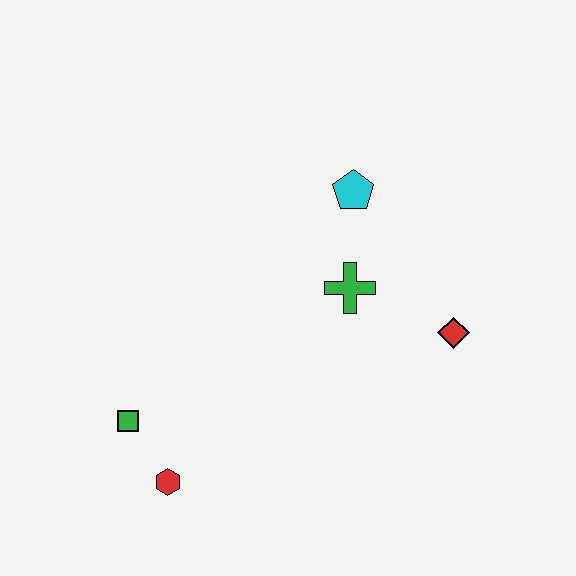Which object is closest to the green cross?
The cyan pentagon is closest to the green cross.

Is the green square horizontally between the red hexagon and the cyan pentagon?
No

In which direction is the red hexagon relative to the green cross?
The red hexagon is below the green cross.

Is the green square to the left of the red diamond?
Yes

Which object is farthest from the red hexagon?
The cyan pentagon is farthest from the red hexagon.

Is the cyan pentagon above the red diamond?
Yes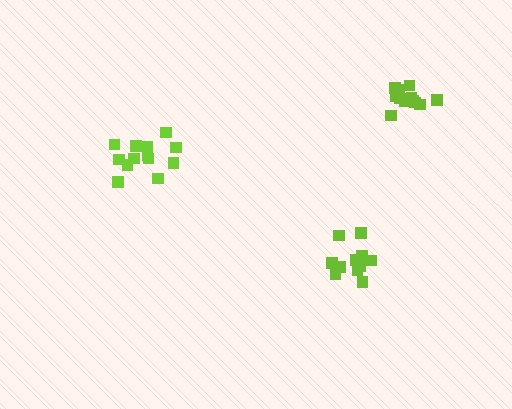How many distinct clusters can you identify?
There are 3 distinct clusters.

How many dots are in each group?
Group 1: 13 dots, Group 2: 13 dots, Group 3: 12 dots (38 total).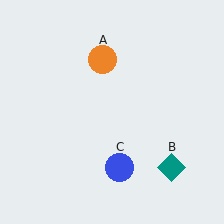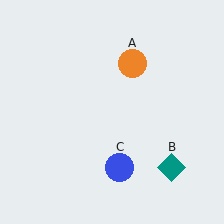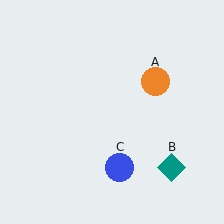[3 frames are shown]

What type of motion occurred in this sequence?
The orange circle (object A) rotated clockwise around the center of the scene.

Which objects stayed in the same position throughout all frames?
Teal diamond (object B) and blue circle (object C) remained stationary.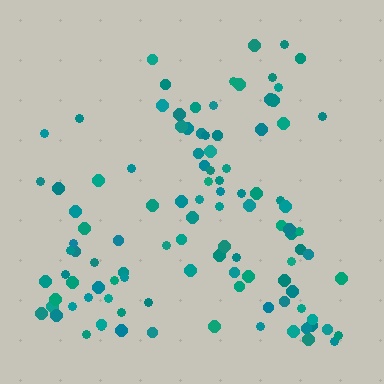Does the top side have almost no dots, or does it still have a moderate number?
Still a moderate number, just noticeably fewer than the bottom.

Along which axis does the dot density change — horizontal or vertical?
Vertical.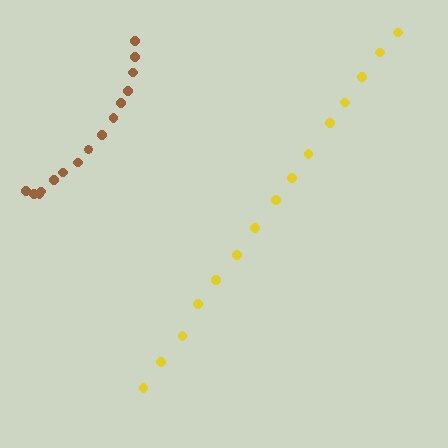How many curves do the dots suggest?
There are 2 distinct paths.